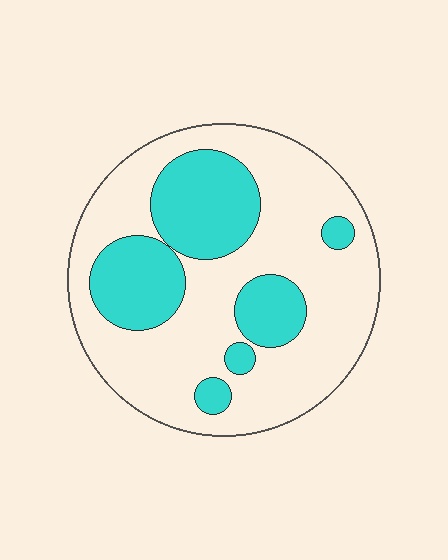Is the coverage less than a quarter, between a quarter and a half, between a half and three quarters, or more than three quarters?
Between a quarter and a half.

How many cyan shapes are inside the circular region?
6.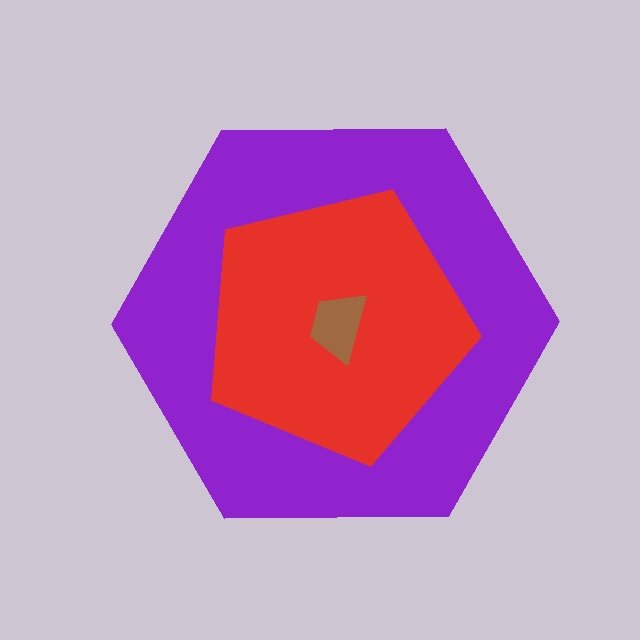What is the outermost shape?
The purple hexagon.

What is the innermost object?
The brown trapezoid.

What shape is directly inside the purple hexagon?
The red pentagon.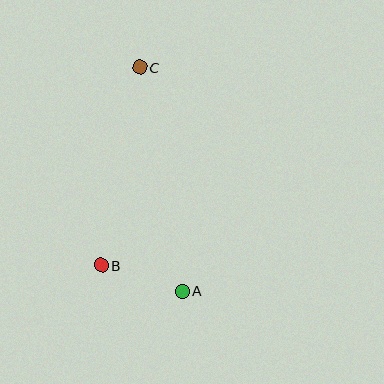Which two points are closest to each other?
Points A and B are closest to each other.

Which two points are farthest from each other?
Points A and C are farthest from each other.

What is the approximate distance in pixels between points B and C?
The distance between B and C is approximately 202 pixels.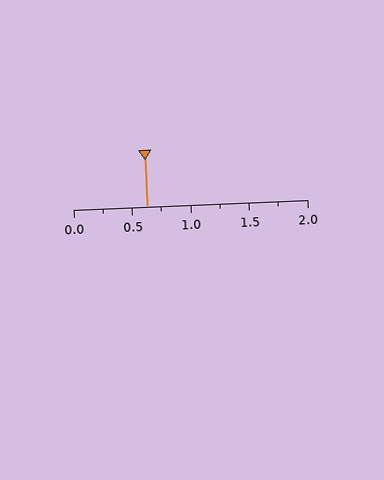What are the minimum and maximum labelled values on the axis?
The axis runs from 0.0 to 2.0.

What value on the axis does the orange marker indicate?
The marker indicates approximately 0.62.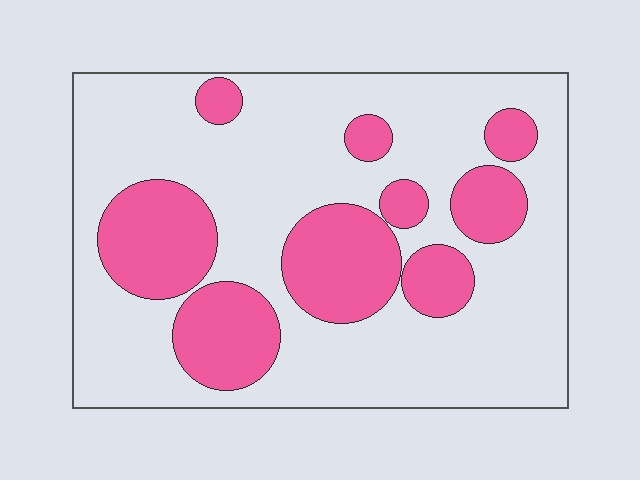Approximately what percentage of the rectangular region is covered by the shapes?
Approximately 30%.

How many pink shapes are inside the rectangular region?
9.